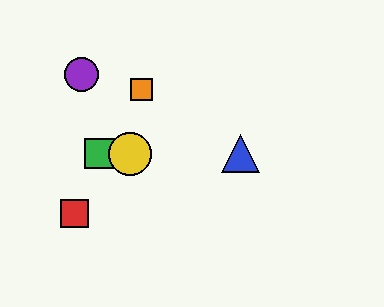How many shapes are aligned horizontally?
3 shapes (the blue triangle, the green square, the yellow circle) are aligned horizontally.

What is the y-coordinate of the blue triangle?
The blue triangle is at y≈154.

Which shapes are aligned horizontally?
The blue triangle, the green square, the yellow circle are aligned horizontally.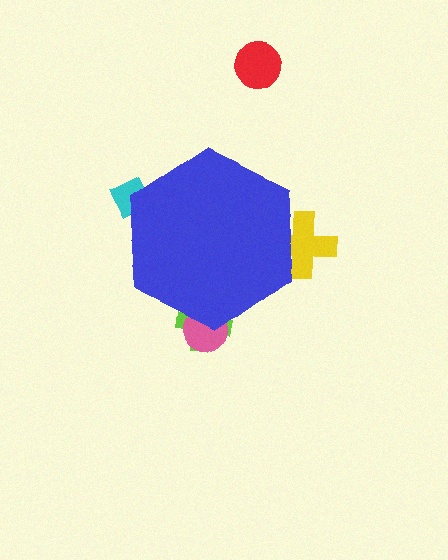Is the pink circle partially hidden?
Yes, the pink circle is partially hidden behind the blue hexagon.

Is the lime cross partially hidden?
Yes, the lime cross is partially hidden behind the blue hexagon.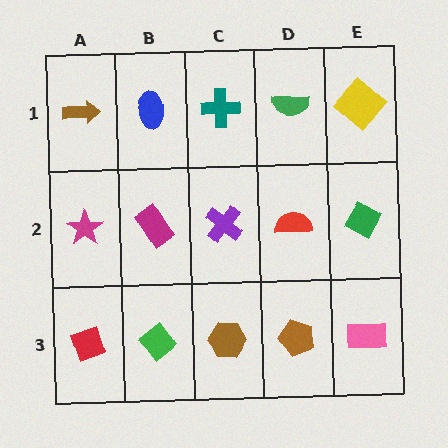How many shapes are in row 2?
5 shapes.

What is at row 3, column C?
A brown hexagon.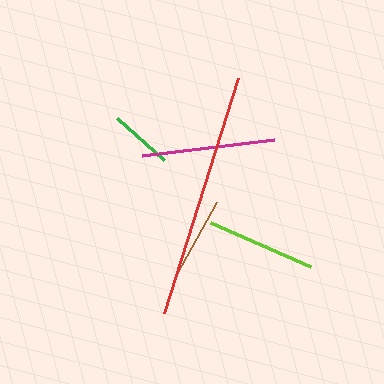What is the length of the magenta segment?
The magenta segment is approximately 133 pixels long.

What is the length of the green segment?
The green segment is approximately 63 pixels long.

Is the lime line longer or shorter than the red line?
The red line is longer than the lime line.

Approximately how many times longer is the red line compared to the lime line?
The red line is approximately 2.3 times the length of the lime line.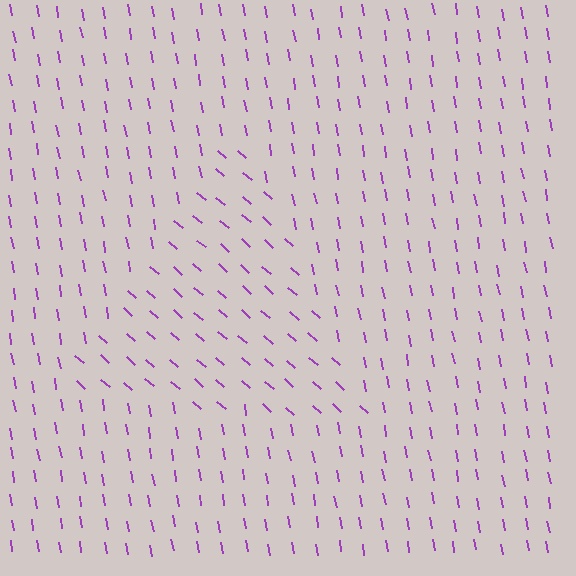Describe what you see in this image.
The image is filled with small purple line segments. A triangle region in the image has lines oriented differently from the surrounding lines, creating a visible texture boundary.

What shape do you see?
I see a triangle.